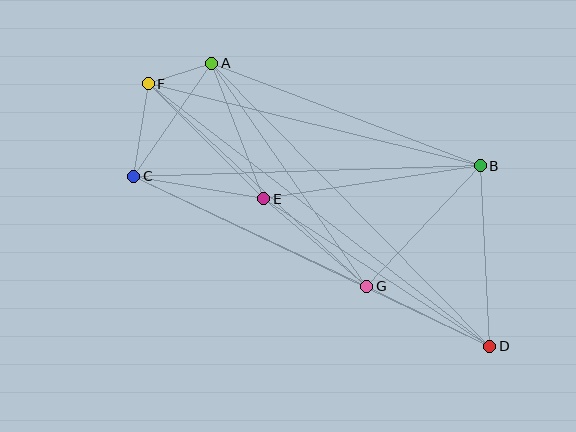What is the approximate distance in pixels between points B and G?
The distance between B and G is approximately 166 pixels.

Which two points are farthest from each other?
Points D and F are farthest from each other.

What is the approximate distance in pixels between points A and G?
The distance between A and G is approximately 272 pixels.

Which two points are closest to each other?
Points A and F are closest to each other.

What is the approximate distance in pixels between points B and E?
The distance between B and E is approximately 219 pixels.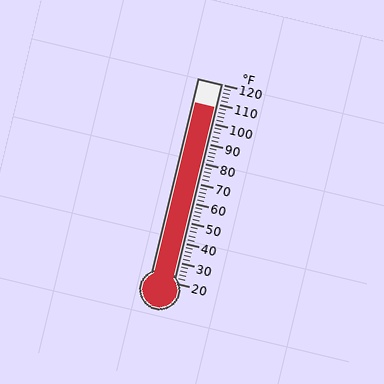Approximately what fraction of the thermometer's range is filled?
The thermometer is filled to approximately 90% of its range.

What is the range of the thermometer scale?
The thermometer scale ranges from 20°F to 120°F.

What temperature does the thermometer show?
The thermometer shows approximately 108°F.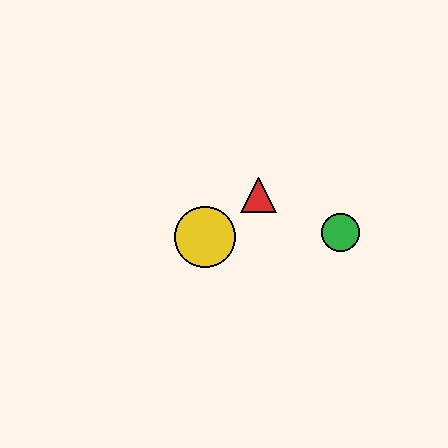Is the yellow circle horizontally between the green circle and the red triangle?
No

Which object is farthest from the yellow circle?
The green circle is farthest from the yellow circle.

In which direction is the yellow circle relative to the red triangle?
The yellow circle is to the left of the red triangle.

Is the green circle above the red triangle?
No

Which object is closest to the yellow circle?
The red triangle is closest to the yellow circle.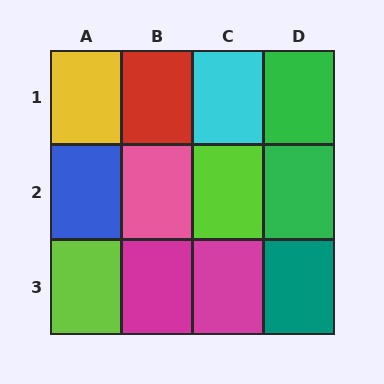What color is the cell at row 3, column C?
Magenta.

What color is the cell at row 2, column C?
Lime.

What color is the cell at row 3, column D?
Teal.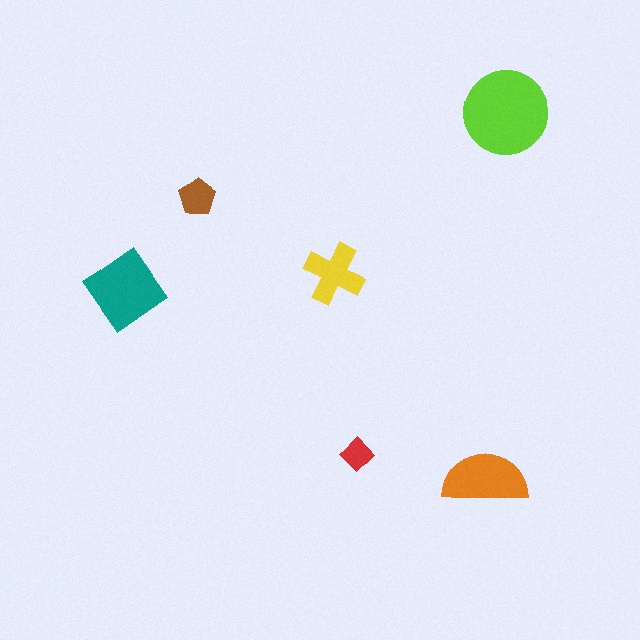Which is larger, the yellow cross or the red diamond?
The yellow cross.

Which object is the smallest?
The red diamond.